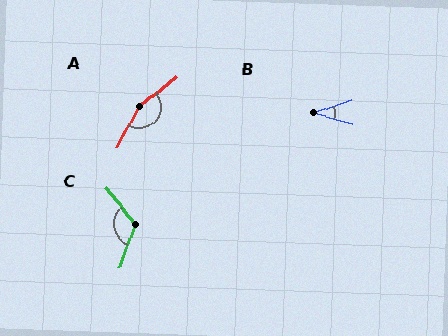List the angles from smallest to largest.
B (34°), C (121°), A (157°).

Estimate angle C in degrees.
Approximately 121 degrees.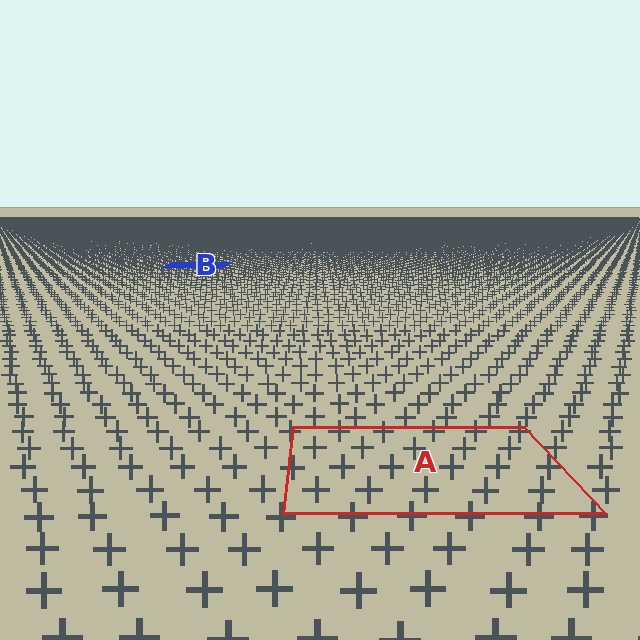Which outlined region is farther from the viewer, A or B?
Region B is farther from the viewer — the texture elements inside it appear smaller and more densely packed.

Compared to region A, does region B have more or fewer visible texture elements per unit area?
Region B has more texture elements per unit area — they are packed more densely because it is farther away.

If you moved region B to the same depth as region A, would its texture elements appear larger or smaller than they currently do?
They would appear larger. At a closer depth, the same texture elements are projected at a bigger on-screen size.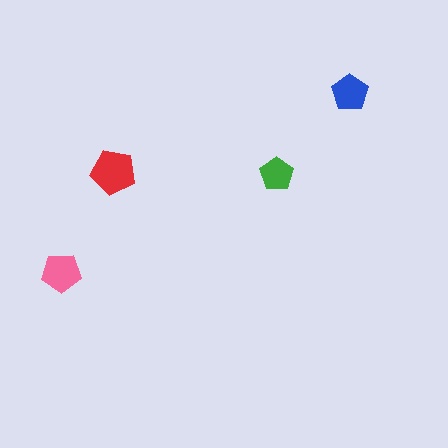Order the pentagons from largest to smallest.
the red one, the pink one, the blue one, the green one.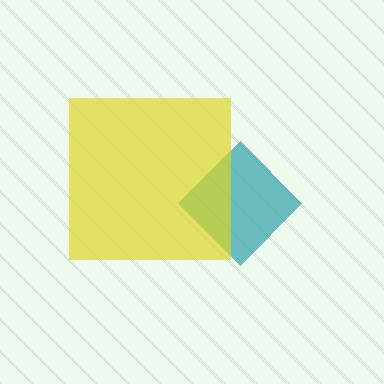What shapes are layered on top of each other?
The layered shapes are: a teal diamond, a yellow square.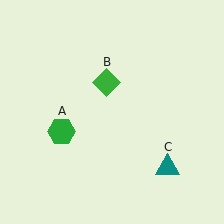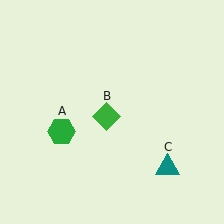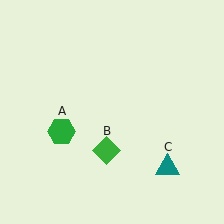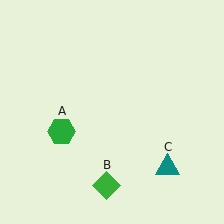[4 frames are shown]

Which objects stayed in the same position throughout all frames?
Green hexagon (object A) and teal triangle (object C) remained stationary.